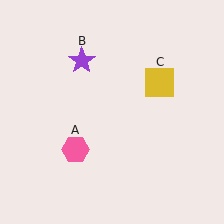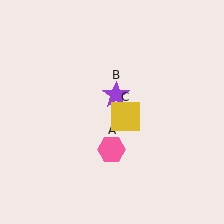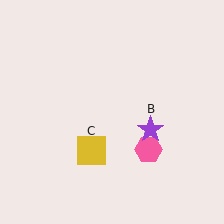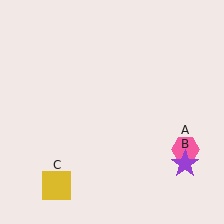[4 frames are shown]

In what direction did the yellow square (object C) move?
The yellow square (object C) moved down and to the left.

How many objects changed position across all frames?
3 objects changed position: pink hexagon (object A), purple star (object B), yellow square (object C).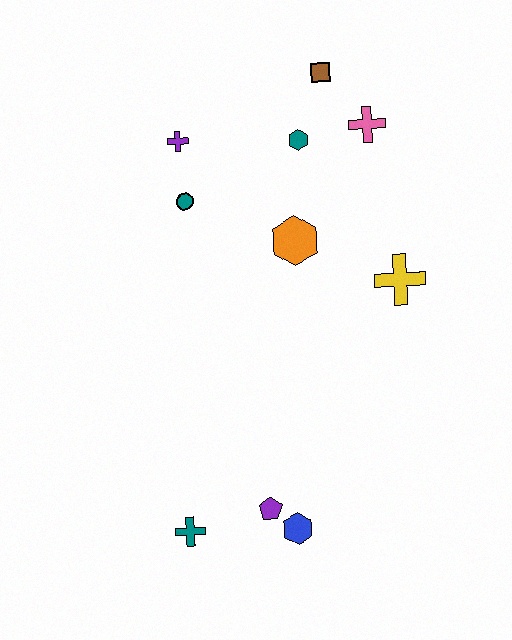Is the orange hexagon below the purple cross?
Yes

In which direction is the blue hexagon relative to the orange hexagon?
The blue hexagon is below the orange hexagon.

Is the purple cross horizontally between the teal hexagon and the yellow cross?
No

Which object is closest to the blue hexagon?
The purple pentagon is closest to the blue hexagon.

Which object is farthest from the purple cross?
The blue hexagon is farthest from the purple cross.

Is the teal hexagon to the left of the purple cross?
No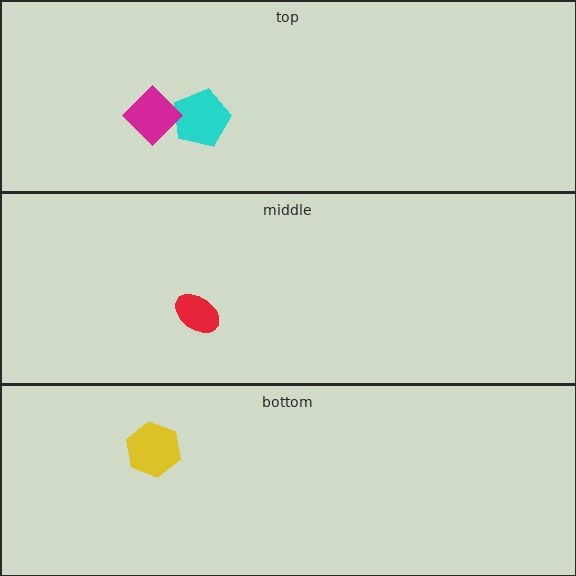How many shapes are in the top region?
2.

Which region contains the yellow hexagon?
The bottom region.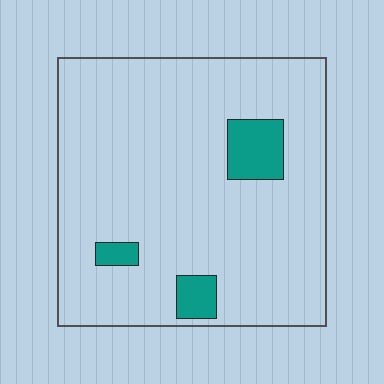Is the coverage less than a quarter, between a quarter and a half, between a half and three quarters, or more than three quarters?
Less than a quarter.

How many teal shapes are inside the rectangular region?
3.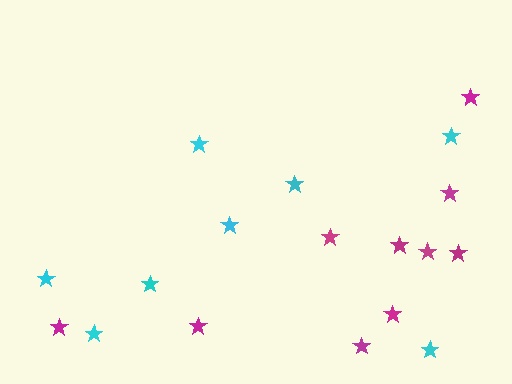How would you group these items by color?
There are 2 groups: one group of magenta stars (10) and one group of cyan stars (8).